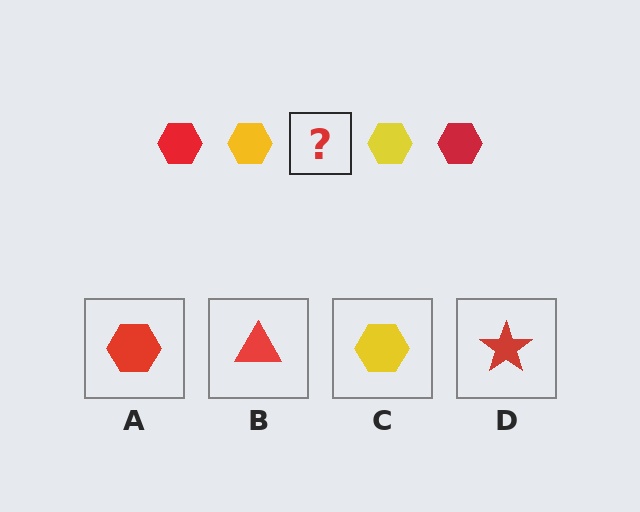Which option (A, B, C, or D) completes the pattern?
A.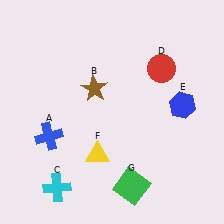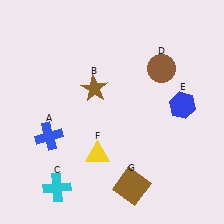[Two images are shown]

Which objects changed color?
D changed from red to brown. G changed from green to brown.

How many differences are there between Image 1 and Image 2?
There are 2 differences between the two images.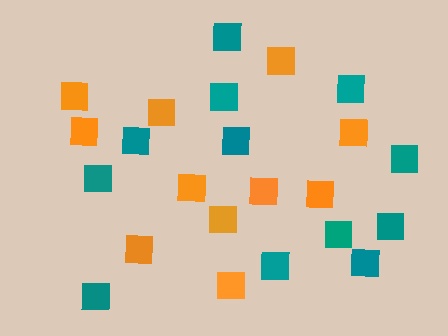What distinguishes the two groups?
There are 2 groups: one group of teal squares (12) and one group of orange squares (11).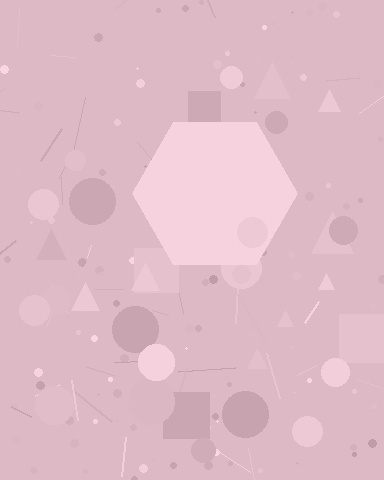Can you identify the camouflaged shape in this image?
The camouflaged shape is a hexagon.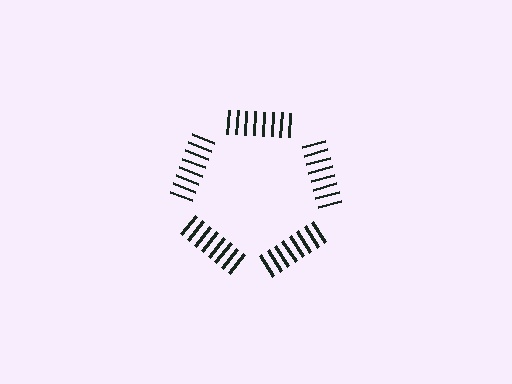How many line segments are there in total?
40 — 8 along each of the 5 edges.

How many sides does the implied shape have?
5 sides — the line-ends trace a pentagon.